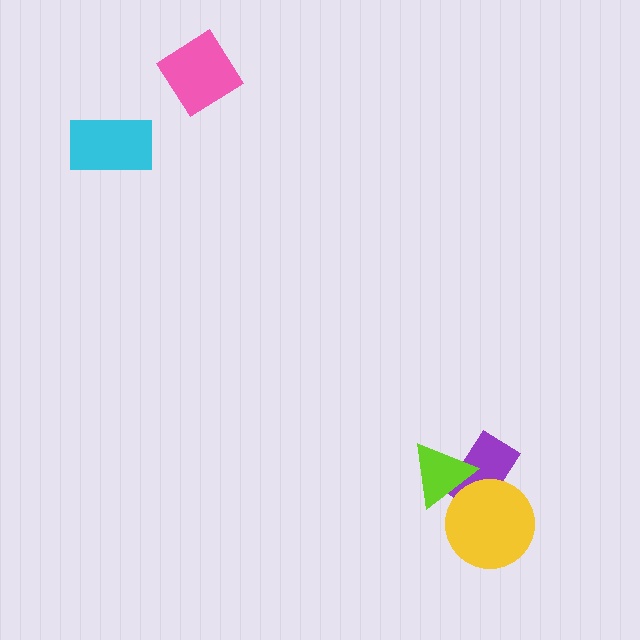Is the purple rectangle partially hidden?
Yes, it is partially covered by another shape.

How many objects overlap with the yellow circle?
2 objects overlap with the yellow circle.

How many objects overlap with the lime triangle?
2 objects overlap with the lime triangle.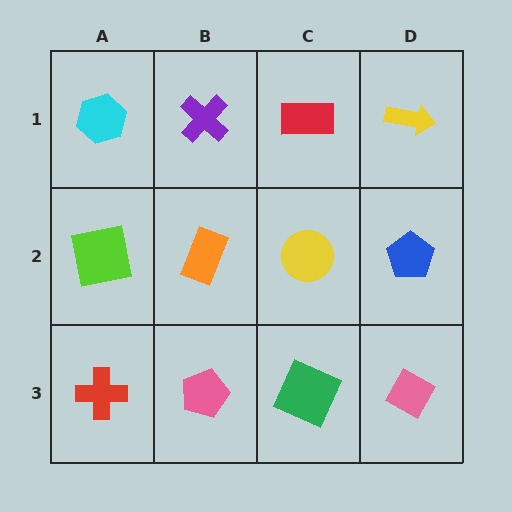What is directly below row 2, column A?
A red cross.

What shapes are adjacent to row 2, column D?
A yellow arrow (row 1, column D), a pink diamond (row 3, column D), a yellow circle (row 2, column C).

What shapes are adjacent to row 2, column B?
A purple cross (row 1, column B), a pink pentagon (row 3, column B), a lime square (row 2, column A), a yellow circle (row 2, column C).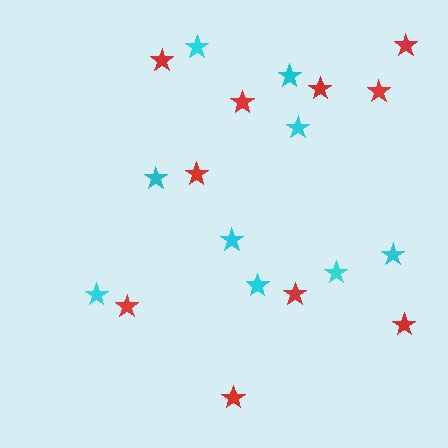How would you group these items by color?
There are 2 groups: one group of red stars (10) and one group of cyan stars (9).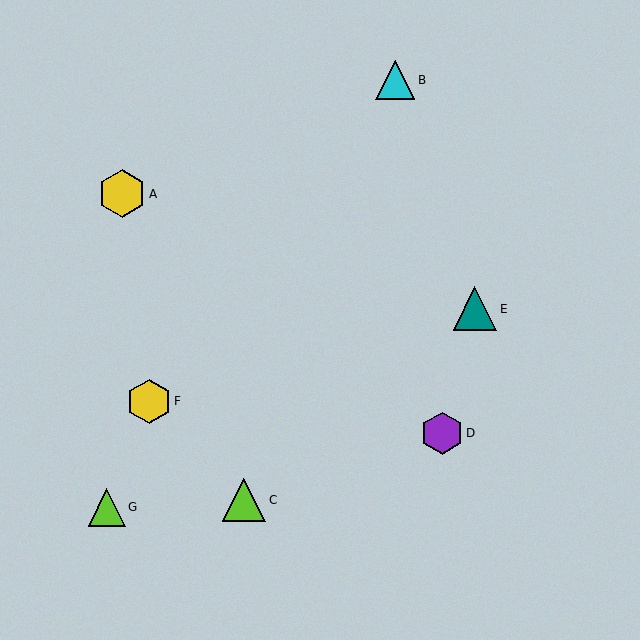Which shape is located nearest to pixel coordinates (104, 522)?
The lime triangle (labeled G) at (107, 507) is nearest to that location.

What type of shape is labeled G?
Shape G is a lime triangle.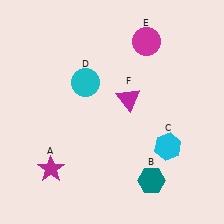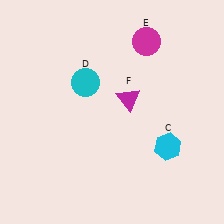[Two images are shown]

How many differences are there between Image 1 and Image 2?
There are 2 differences between the two images.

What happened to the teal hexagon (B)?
The teal hexagon (B) was removed in Image 2. It was in the bottom-right area of Image 1.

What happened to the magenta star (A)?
The magenta star (A) was removed in Image 2. It was in the bottom-left area of Image 1.